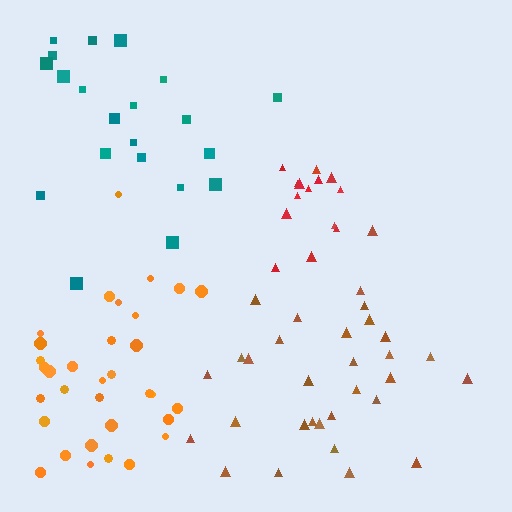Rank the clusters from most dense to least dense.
red, brown, orange, teal.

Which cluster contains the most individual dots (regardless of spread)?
Orange (33).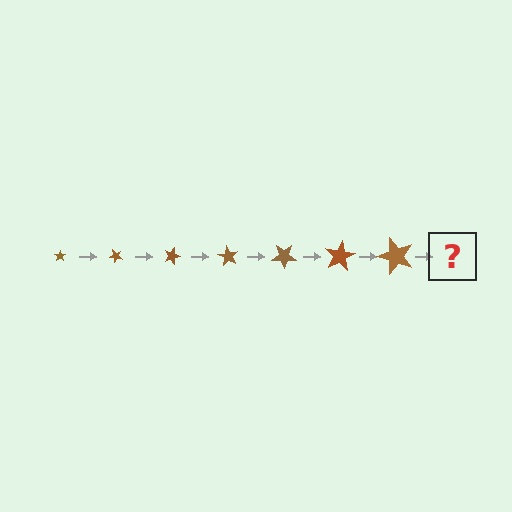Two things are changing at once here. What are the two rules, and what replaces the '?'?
The two rules are that the star grows larger each step and it rotates 45 degrees each step. The '?' should be a star, larger than the previous one and rotated 315 degrees from the start.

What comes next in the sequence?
The next element should be a star, larger than the previous one and rotated 315 degrees from the start.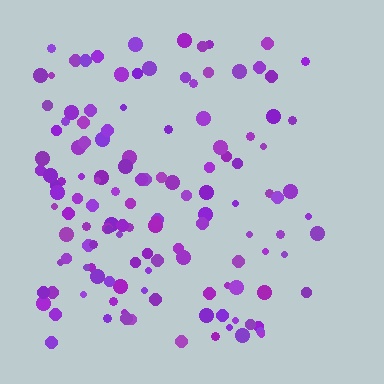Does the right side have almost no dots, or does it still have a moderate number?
Still a moderate number, just noticeably fewer than the left.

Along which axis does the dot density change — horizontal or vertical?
Horizontal.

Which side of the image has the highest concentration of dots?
The left.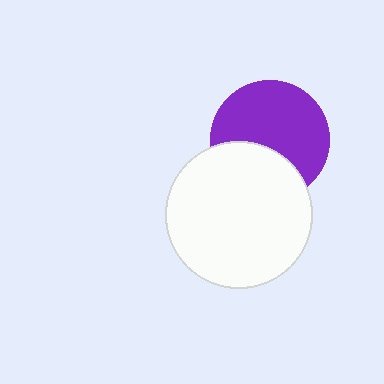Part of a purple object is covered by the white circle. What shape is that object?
It is a circle.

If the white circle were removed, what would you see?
You would see the complete purple circle.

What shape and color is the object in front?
The object in front is a white circle.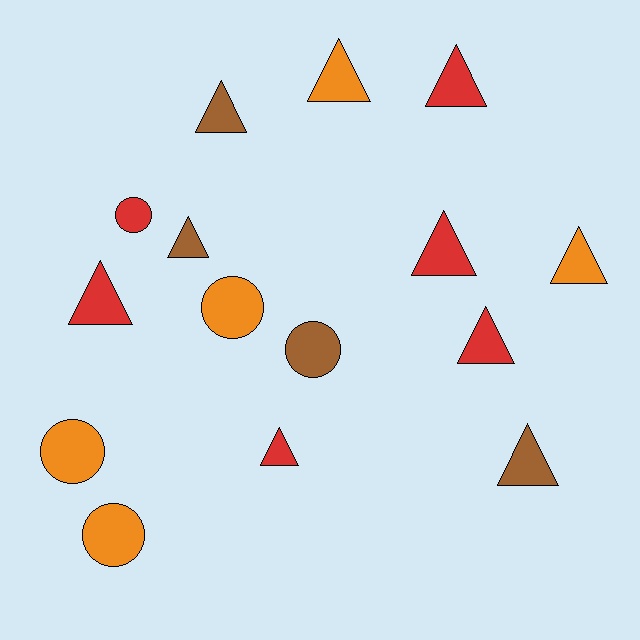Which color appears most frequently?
Red, with 6 objects.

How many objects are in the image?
There are 15 objects.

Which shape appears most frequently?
Triangle, with 10 objects.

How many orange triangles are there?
There are 2 orange triangles.